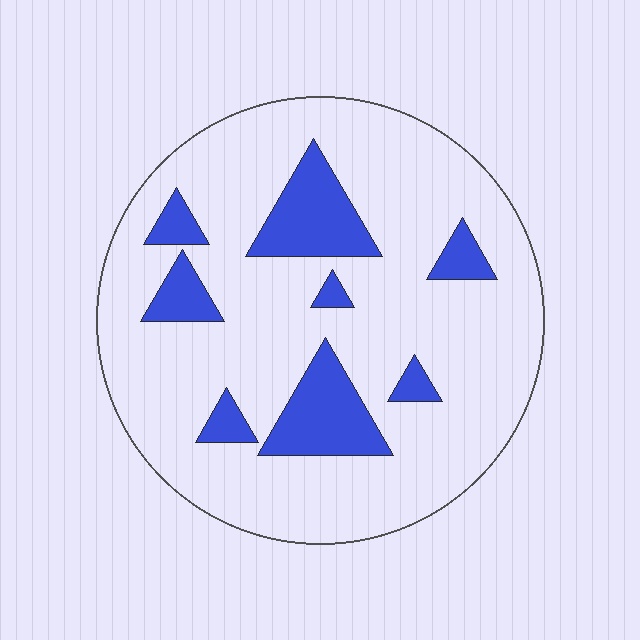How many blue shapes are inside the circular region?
8.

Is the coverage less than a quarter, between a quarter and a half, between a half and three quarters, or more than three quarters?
Less than a quarter.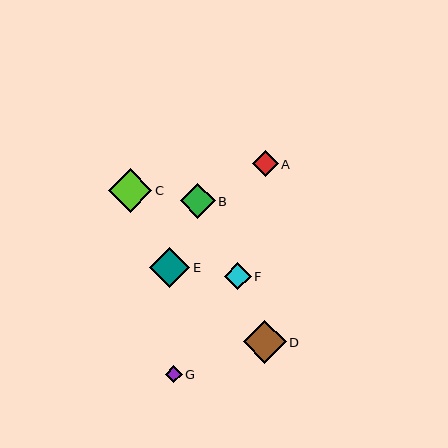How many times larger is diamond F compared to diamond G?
Diamond F is approximately 1.6 times the size of diamond G.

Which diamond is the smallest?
Diamond G is the smallest with a size of approximately 17 pixels.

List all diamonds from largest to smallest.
From largest to smallest: C, D, E, B, F, A, G.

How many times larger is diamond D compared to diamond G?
Diamond D is approximately 2.5 times the size of diamond G.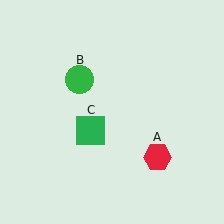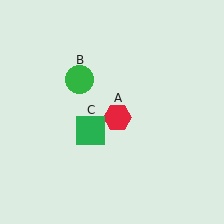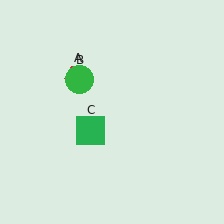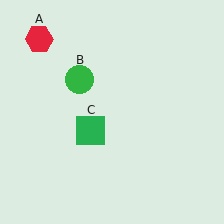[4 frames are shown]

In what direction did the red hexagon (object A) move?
The red hexagon (object A) moved up and to the left.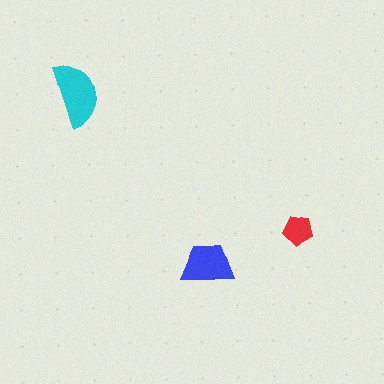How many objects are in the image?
There are 3 objects in the image.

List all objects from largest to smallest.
The cyan semicircle, the blue trapezoid, the red pentagon.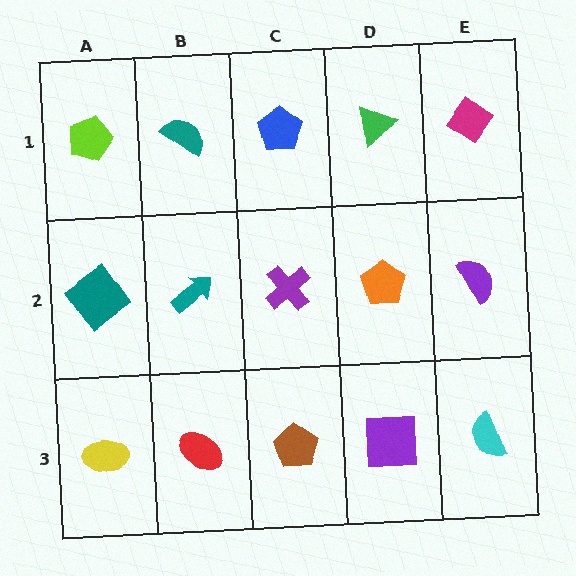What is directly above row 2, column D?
A green triangle.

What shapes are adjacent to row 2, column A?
A lime pentagon (row 1, column A), a yellow ellipse (row 3, column A), a teal arrow (row 2, column B).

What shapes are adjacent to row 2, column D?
A green triangle (row 1, column D), a purple square (row 3, column D), a purple cross (row 2, column C), a purple semicircle (row 2, column E).